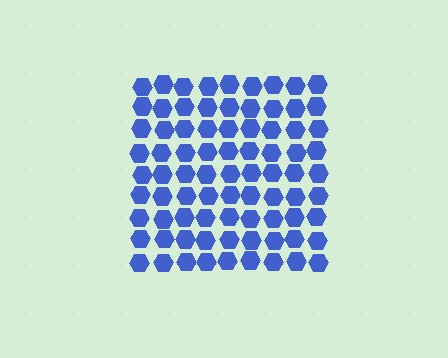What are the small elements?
The small elements are hexagons.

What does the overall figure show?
The overall figure shows a square.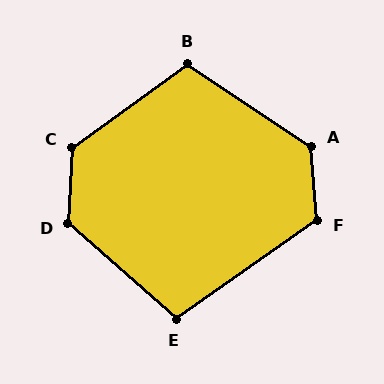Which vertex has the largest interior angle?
C, at approximately 129 degrees.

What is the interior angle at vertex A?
Approximately 128 degrees (obtuse).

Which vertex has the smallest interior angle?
E, at approximately 104 degrees.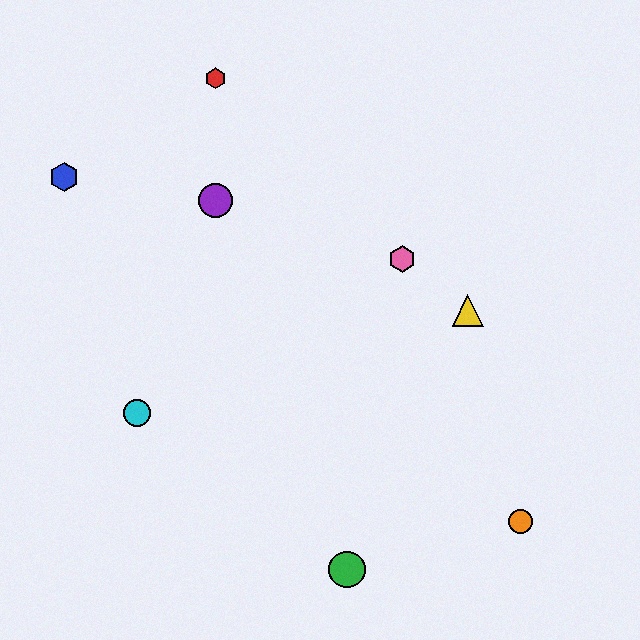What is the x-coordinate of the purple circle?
The purple circle is at x≈216.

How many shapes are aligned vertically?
2 shapes (the red hexagon, the purple circle) are aligned vertically.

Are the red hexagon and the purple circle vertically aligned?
Yes, both are at x≈216.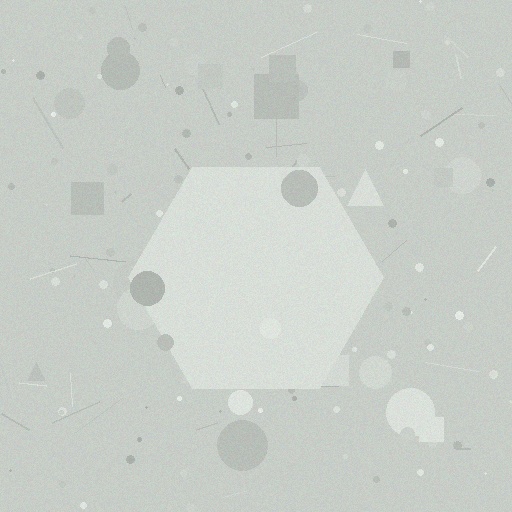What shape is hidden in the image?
A hexagon is hidden in the image.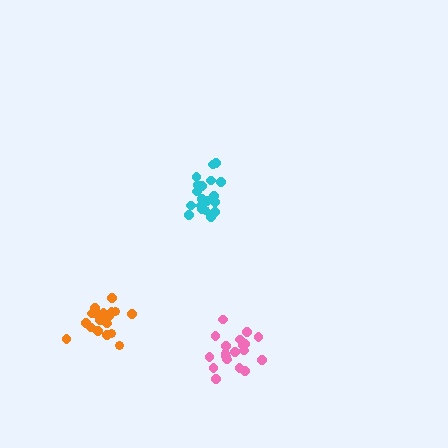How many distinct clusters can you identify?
There are 3 distinct clusters.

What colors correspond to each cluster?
The clusters are colored: cyan, pink, orange.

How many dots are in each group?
Group 1: 19 dots, Group 2: 19 dots, Group 3: 18 dots (56 total).